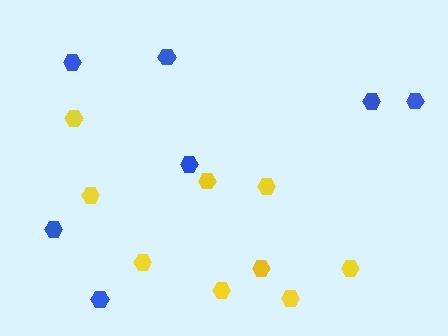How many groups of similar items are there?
There are 2 groups: one group of blue hexagons (7) and one group of yellow hexagons (9).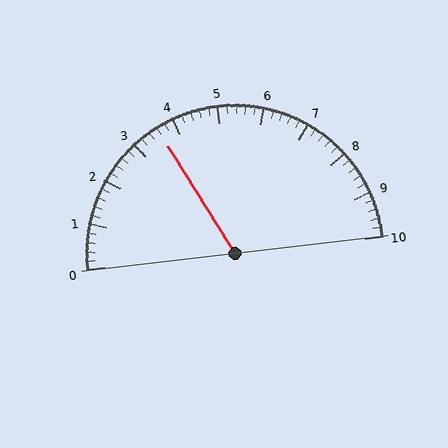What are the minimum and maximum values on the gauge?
The gauge ranges from 0 to 10.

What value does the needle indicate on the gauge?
The needle indicates approximately 3.6.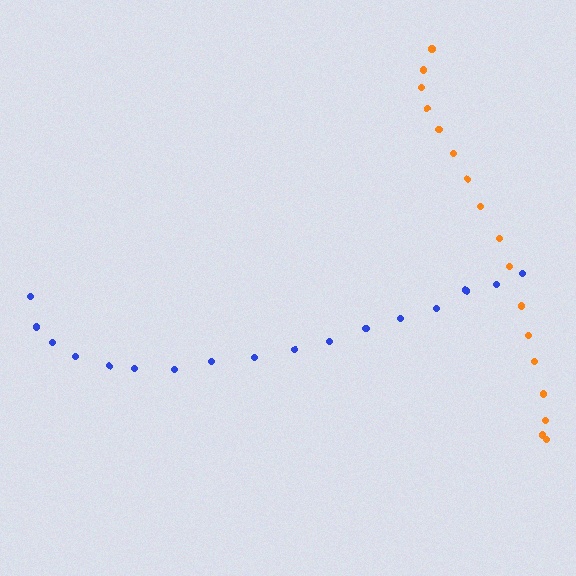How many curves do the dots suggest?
There are 2 distinct paths.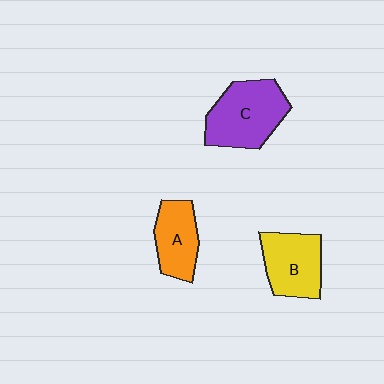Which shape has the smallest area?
Shape A (orange).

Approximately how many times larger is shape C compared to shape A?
Approximately 1.5 times.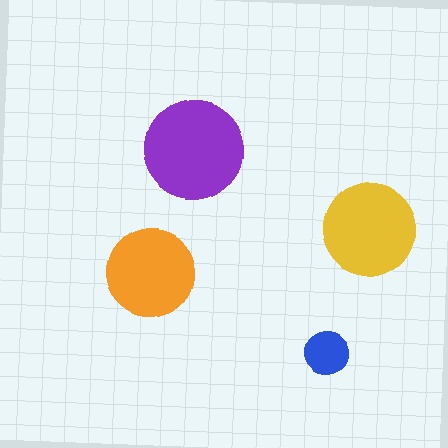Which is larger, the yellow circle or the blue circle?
The yellow one.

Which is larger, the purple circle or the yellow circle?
The purple one.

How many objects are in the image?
There are 4 objects in the image.